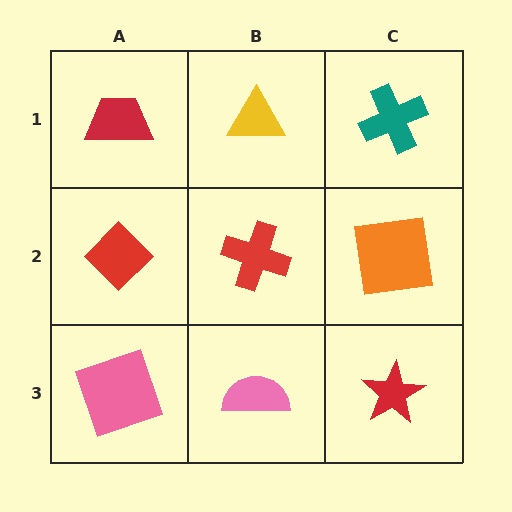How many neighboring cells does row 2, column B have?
4.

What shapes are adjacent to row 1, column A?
A red diamond (row 2, column A), a yellow triangle (row 1, column B).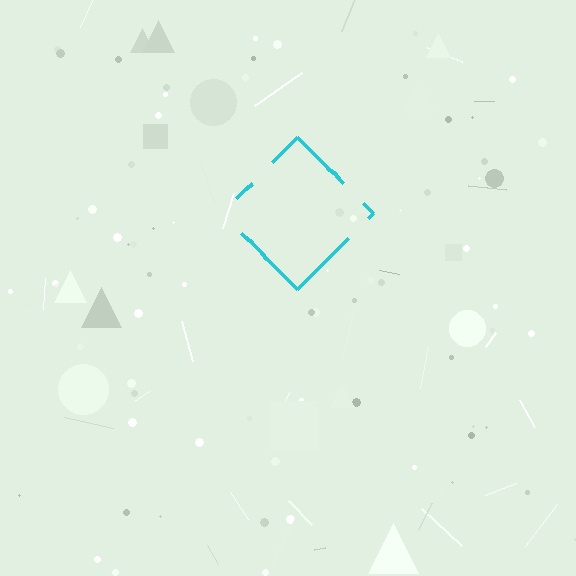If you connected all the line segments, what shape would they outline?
They would outline a diamond.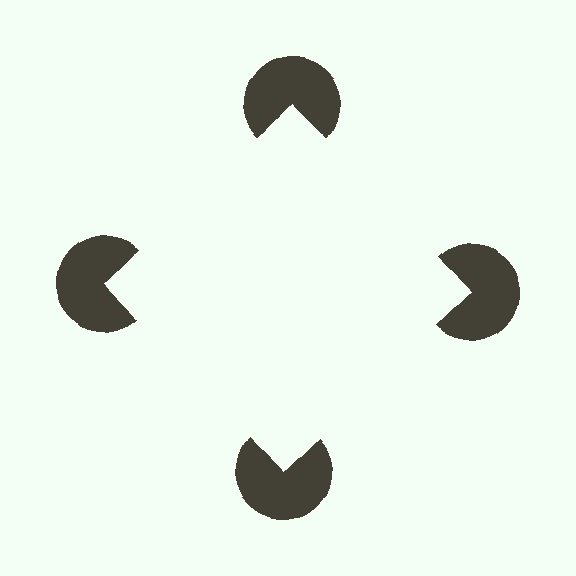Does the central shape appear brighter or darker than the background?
It typically appears slightly brighter than the background, even though no actual brightness change is drawn.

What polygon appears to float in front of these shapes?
An illusory square — its edges are inferred from the aligned wedge cuts in the pac-man discs, not physically drawn.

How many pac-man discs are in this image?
There are 4 — one at each vertex of the illusory square.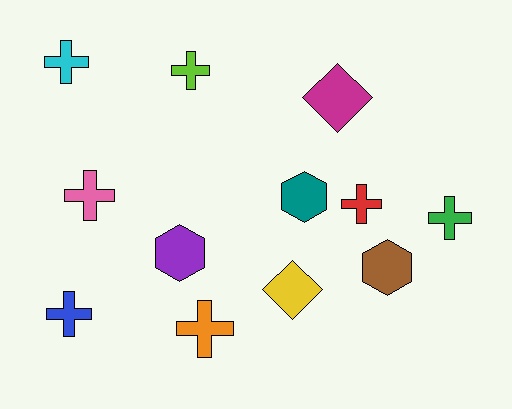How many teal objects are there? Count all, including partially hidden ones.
There is 1 teal object.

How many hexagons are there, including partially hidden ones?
There are 3 hexagons.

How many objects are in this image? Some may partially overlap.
There are 12 objects.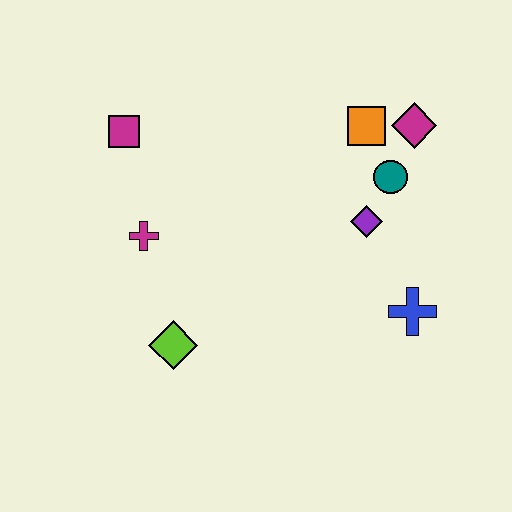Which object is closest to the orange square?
The magenta diamond is closest to the orange square.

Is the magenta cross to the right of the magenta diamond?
No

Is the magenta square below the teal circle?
No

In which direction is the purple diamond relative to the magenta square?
The purple diamond is to the right of the magenta square.